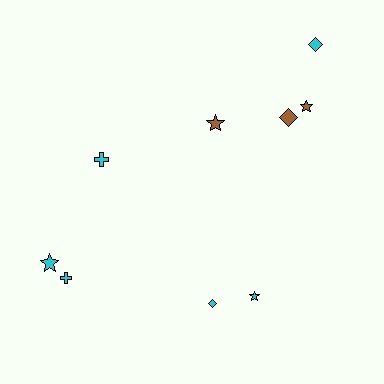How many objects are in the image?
There are 9 objects.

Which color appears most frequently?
Cyan, with 6 objects.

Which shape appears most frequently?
Star, with 4 objects.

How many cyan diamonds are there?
There are 2 cyan diamonds.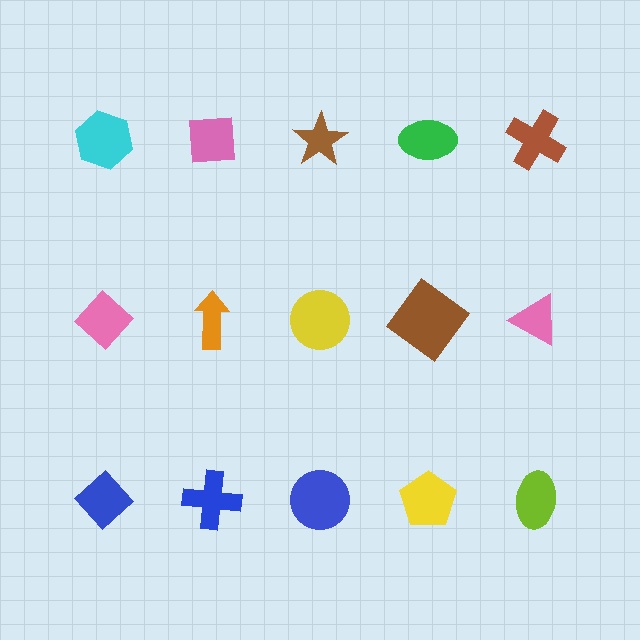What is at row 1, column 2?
A pink square.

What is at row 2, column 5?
A pink triangle.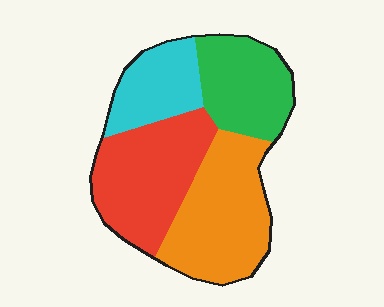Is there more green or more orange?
Orange.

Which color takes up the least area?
Cyan, at roughly 15%.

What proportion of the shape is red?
Red covers about 30% of the shape.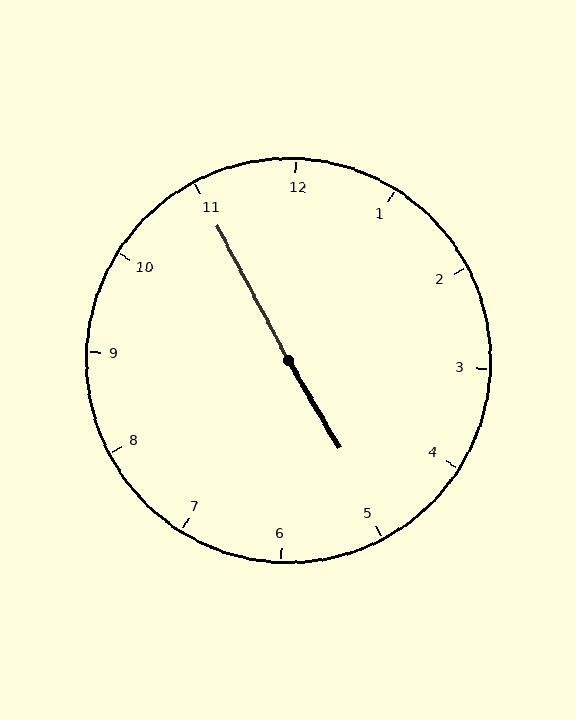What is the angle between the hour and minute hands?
Approximately 178 degrees.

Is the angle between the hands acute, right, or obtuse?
It is obtuse.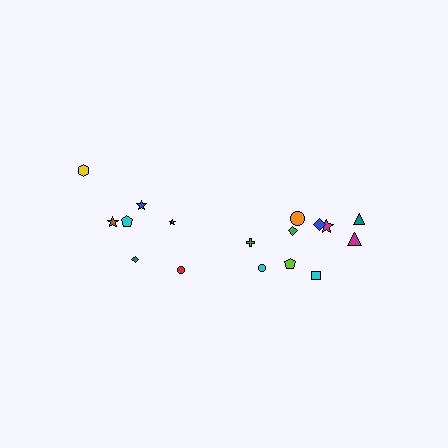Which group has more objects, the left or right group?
The right group.